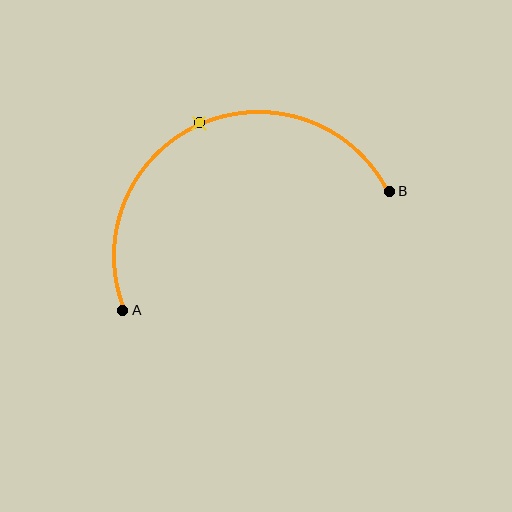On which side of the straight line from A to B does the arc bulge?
The arc bulges above the straight line connecting A and B.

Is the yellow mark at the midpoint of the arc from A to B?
Yes. The yellow mark lies on the arc at equal arc-length from both A and B — it is the arc midpoint.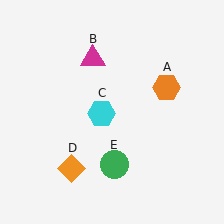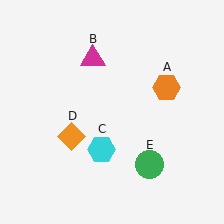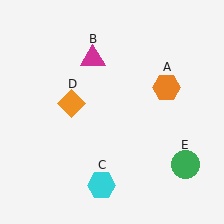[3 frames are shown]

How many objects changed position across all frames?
3 objects changed position: cyan hexagon (object C), orange diamond (object D), green circle (object E).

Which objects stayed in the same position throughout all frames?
Orange hexagon (object A) and magenta triangle (object B) remained stationary.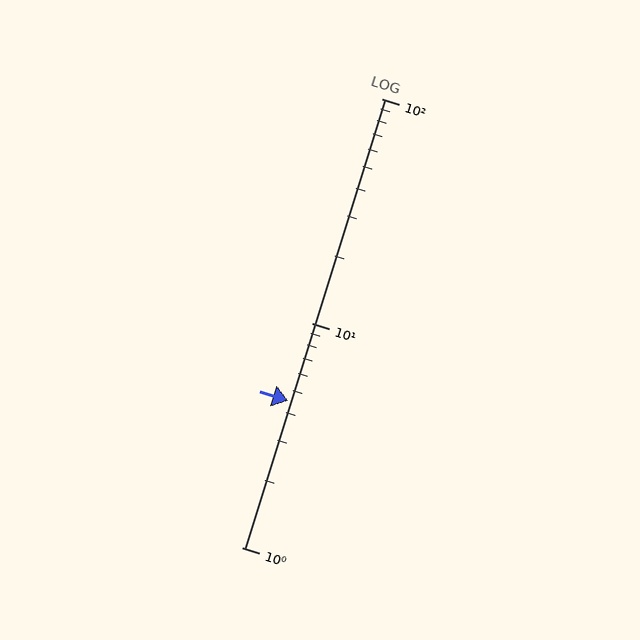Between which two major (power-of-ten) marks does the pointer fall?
The pointer is between 1 and 10.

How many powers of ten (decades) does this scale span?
The scale spans 2 decades, from 1 to 100.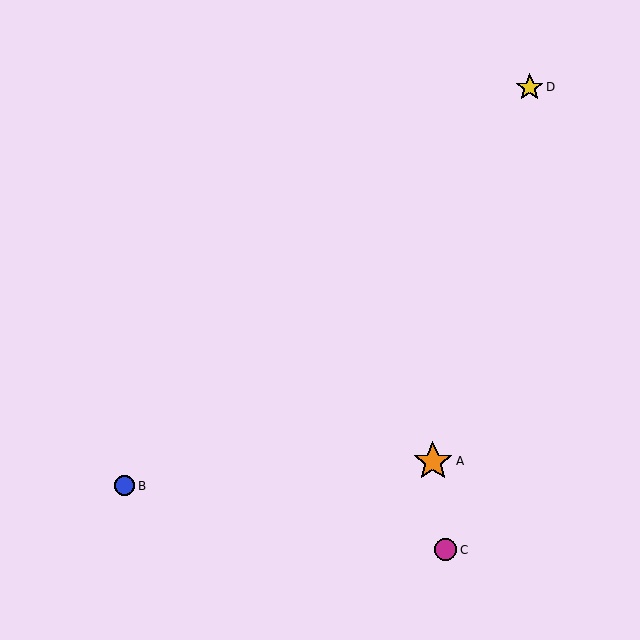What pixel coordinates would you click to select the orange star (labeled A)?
Click at (433, 461) to select the orange star A.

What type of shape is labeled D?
Shape D is a yellow star.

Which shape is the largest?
The orange star (labeled A) is the largest.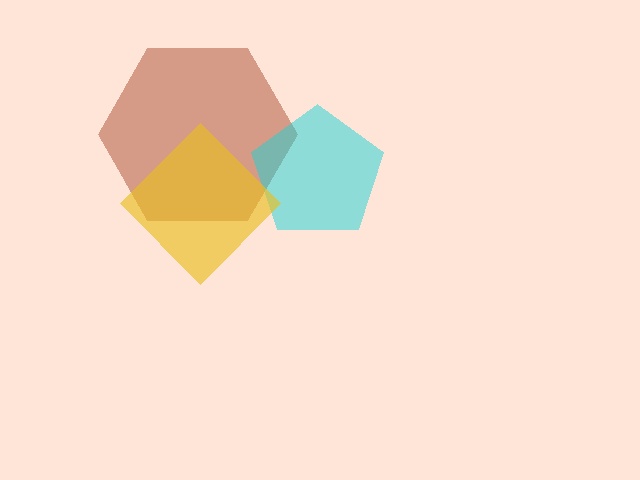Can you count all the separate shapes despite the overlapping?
Yes, there are 3 separate shapes.